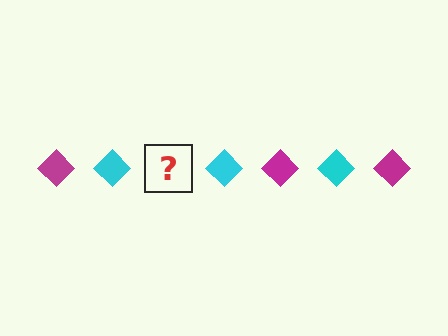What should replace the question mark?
The question mark should be replaced with a magenta diamond.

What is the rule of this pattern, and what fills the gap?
The rule is that the pattern cycles through magenta, cyan diamonds. The gap should be filled with a magenta diamond.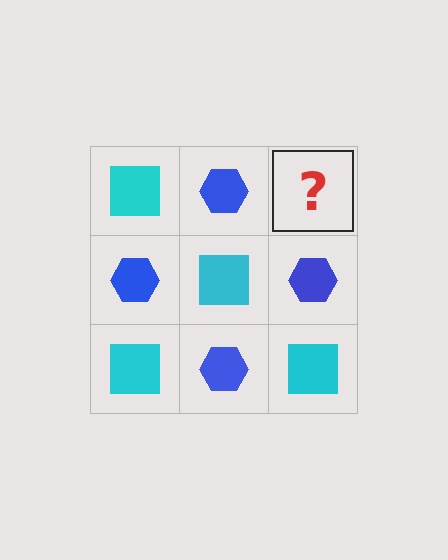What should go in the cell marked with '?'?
The missing cell should contain a cyan square.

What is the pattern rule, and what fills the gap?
The rule is that it alternates cyan square and blue hexagon in a checkerboard pattern. The gap should be filled with a cyan square.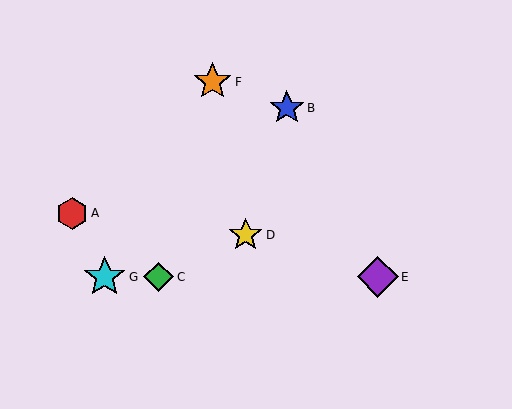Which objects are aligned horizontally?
Objects C, E, G are aligned horizontally.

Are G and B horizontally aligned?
No, G is at y≈277 and B is at y≈108.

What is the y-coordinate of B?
Object B is at y≈108.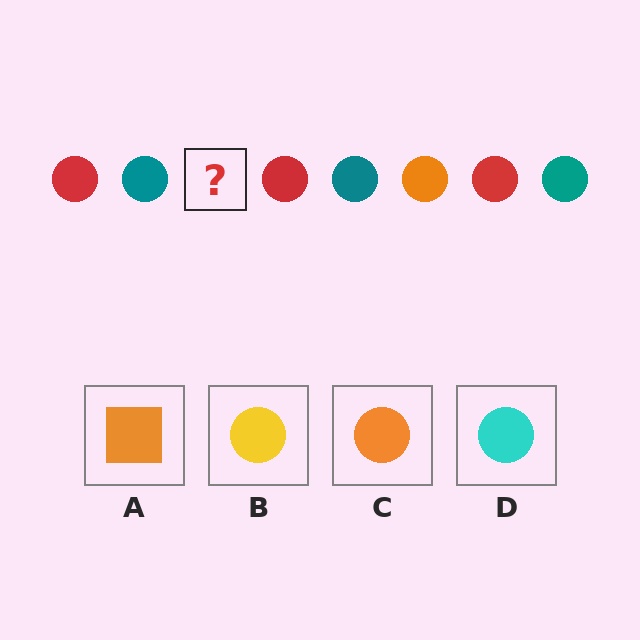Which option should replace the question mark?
Option C.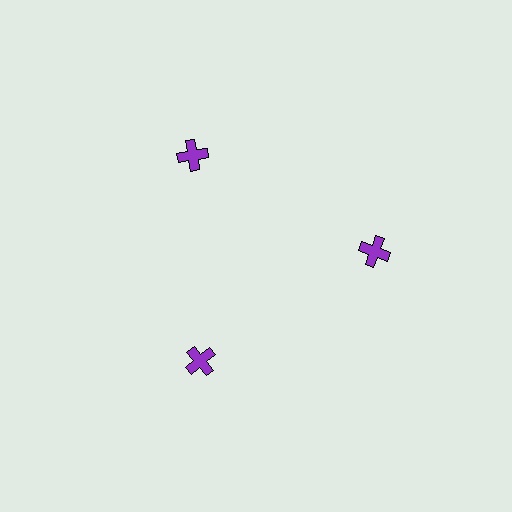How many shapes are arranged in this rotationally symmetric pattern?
There are 3 shapes, arranged in 3 groups of 1.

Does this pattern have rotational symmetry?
Yes, this pattern has 3-fold rotational symmetry. It looks the same after rotating 120 degrees around the center.